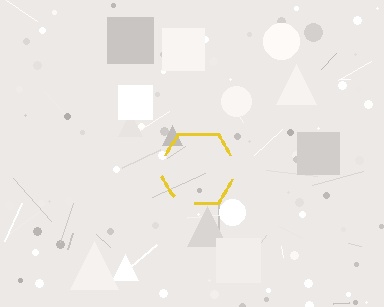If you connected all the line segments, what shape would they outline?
They would outline a hexagon.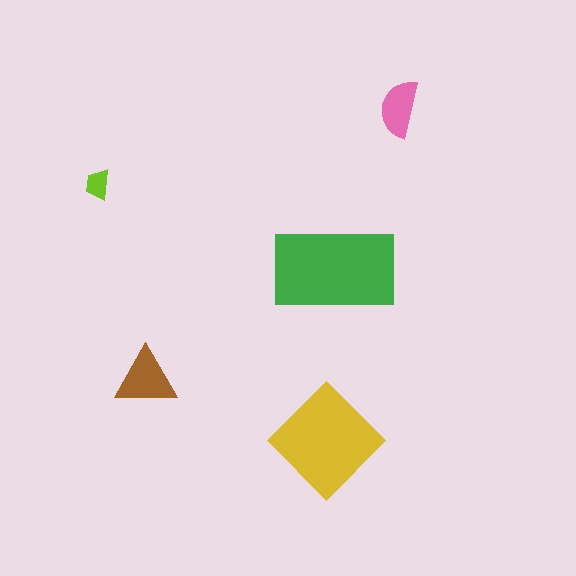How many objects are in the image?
There are 5 objects in the image.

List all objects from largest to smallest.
The green rectangle, the yellow diamond, the brown triangle, the pink semicircle, the lime trapezoid.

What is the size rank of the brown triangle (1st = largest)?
3rd.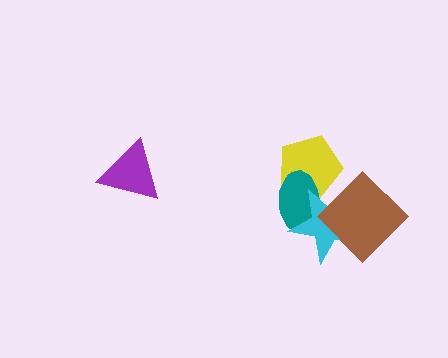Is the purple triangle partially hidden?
No, no other shape covers it.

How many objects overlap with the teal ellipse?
3 objects overlap with the teal ellipse.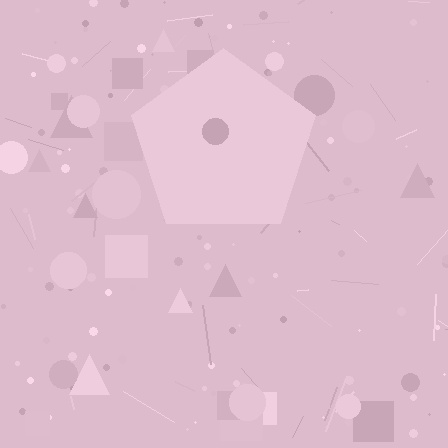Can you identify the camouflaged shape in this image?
The camouflaged shape is a pentagon.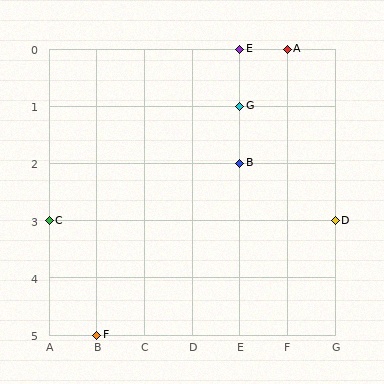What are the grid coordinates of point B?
Point B is at grid coordinates (E, 2).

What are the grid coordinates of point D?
Point D is at grid coordinates (G, 3).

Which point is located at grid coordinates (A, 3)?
Point C is at (A, 3).